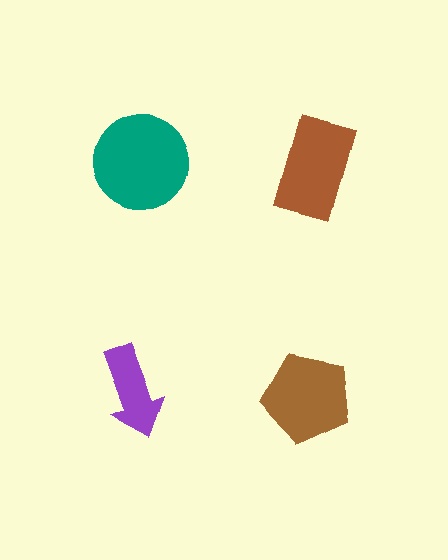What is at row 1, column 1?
A teal circle.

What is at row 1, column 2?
A brown rectangle.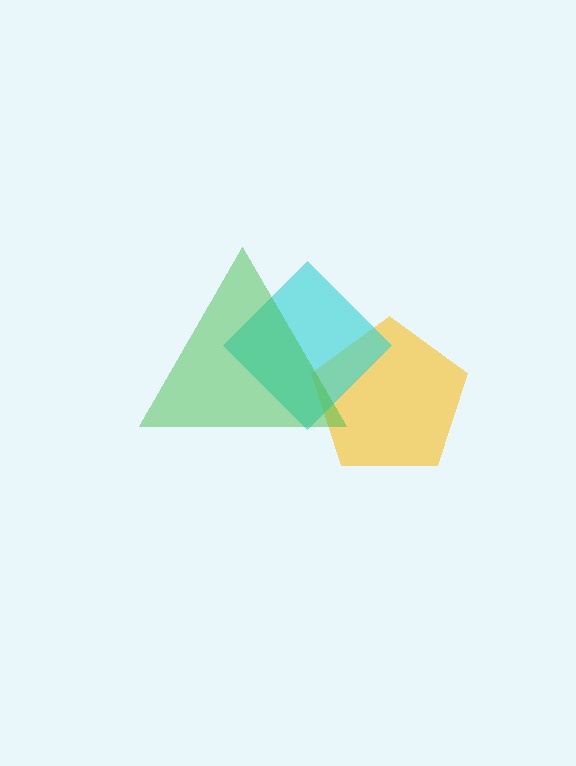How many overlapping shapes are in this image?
There are 3 overlapping shapes in the image.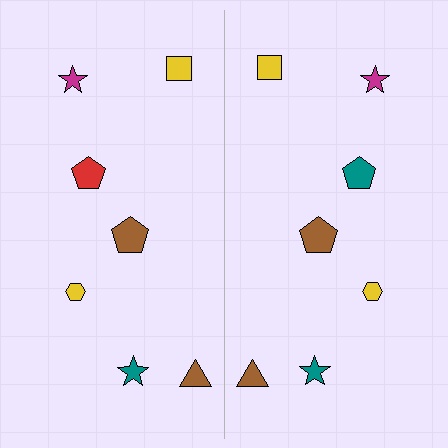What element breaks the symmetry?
The teal pentagon on the right side breaks the symmetry — its mirror counterpart is red.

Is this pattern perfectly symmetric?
No, the pattern is not perfectly symmetric. The teal pentagon on the right side breaks the symmetry — its mirror counterpart is red.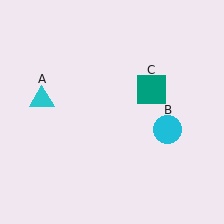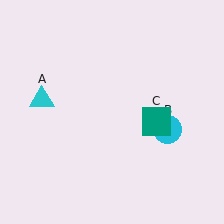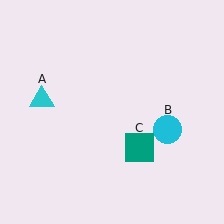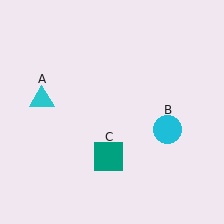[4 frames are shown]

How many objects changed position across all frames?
1 object changed position: teal square (object C).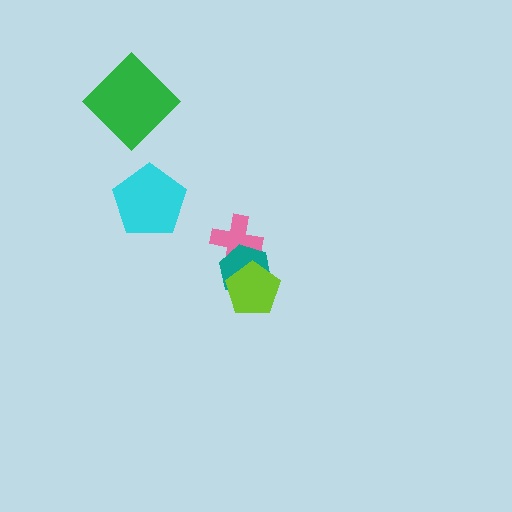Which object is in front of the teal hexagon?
The lime pentagon is in front of the teal hexagon.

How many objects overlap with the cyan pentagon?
0 objects overlap with the cyan pentagon.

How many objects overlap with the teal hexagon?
2 objects overlap with the teal hexagon.